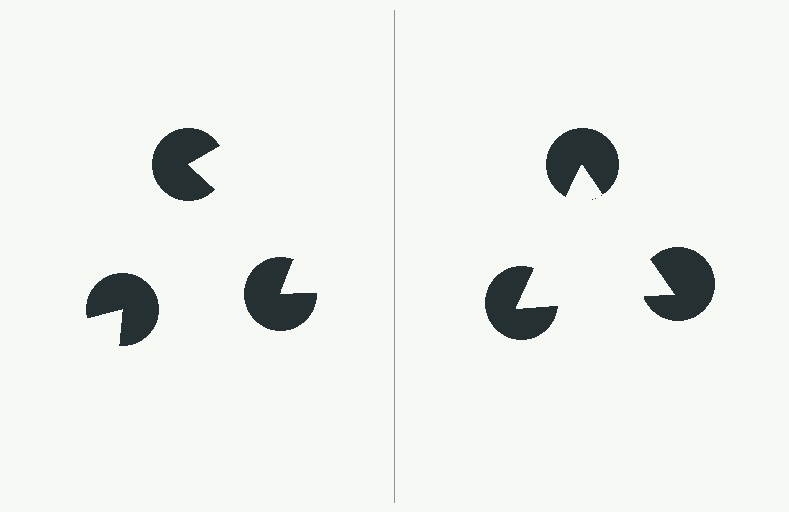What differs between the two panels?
The pac-man discs are positioned identically on both sides; only the wedge orientations differ. On the right they align to a triangle; on the left they are misaligned.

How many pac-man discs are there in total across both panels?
6 — 3 on each side.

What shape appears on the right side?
An illusory triangle.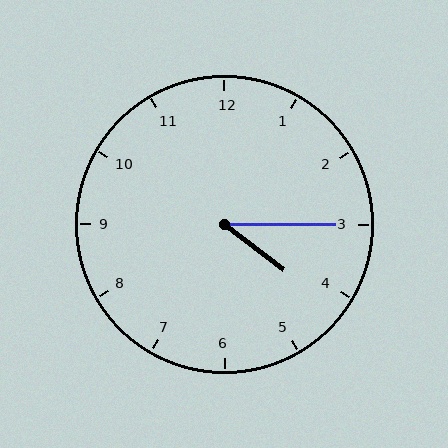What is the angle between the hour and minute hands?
Approximately 38 degrees.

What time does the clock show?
4:15.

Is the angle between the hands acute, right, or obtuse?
It is acute.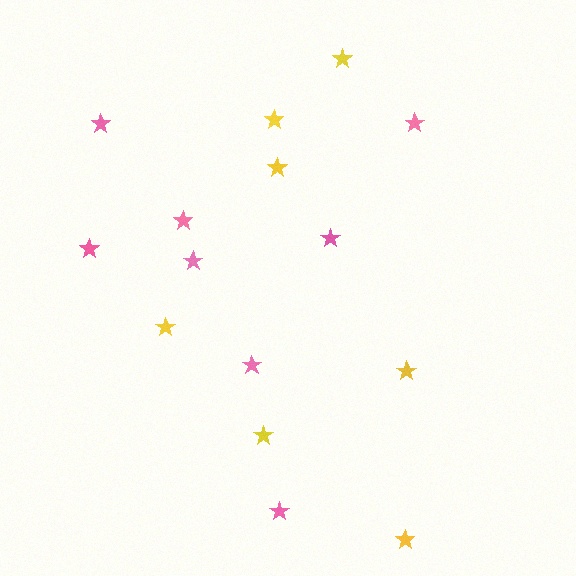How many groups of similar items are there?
There are 2 groups: one group of pink stars (8) and one group of yellow stars (7).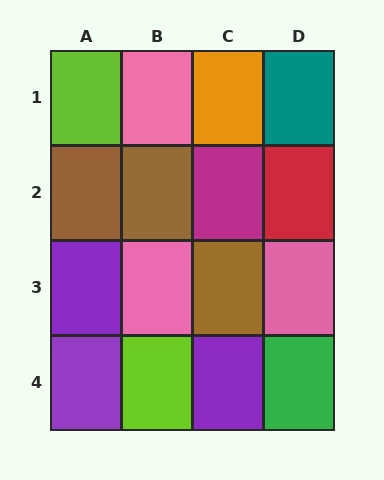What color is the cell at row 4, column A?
Purple.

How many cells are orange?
1 cell is orange.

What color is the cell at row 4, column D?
Green.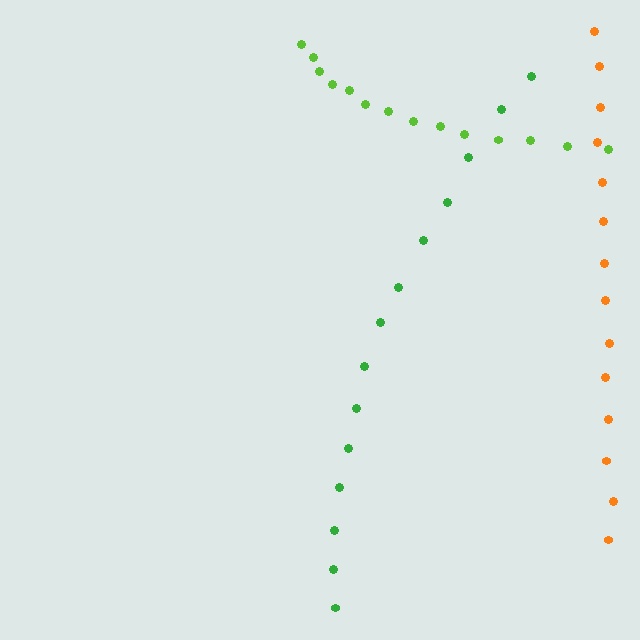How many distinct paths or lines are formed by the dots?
There are 3 distinct paths.